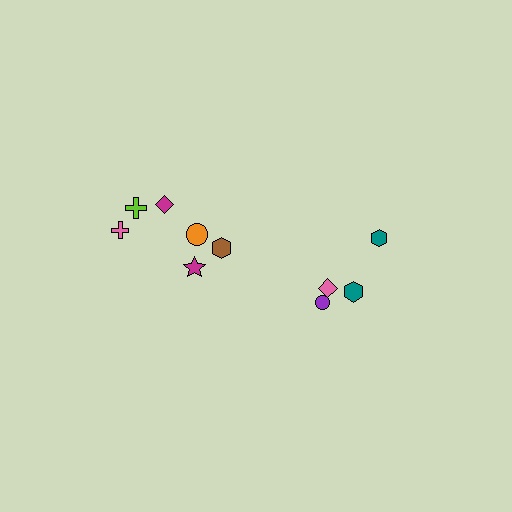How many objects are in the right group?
There are 4 objects.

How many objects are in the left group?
There are 6 objects.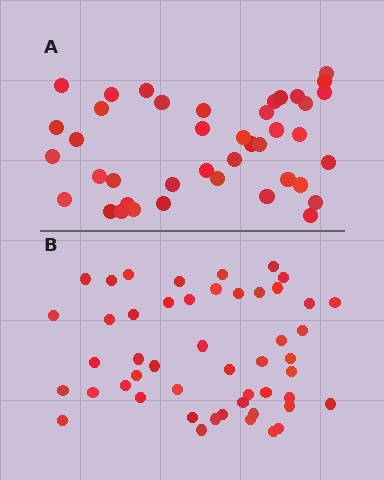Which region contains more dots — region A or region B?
Region B (the bottom region) has more dots.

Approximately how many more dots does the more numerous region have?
Region B has roughly 8 or so more dots than region A.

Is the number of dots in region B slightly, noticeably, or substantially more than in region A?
Region B has only slightly more — the two regions are fairly close. The ratio is roughly 1.2 to 1.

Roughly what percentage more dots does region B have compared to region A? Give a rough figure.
About 20% more.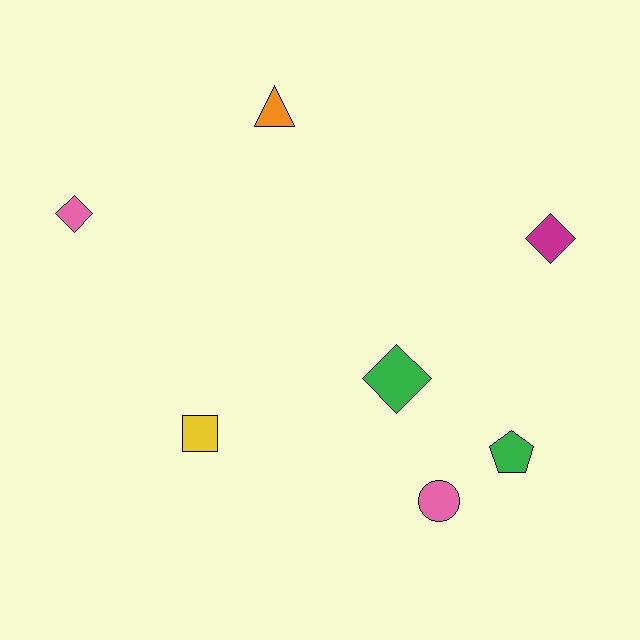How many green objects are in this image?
There are 2 green objects.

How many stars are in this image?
There are no stars.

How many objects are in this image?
There are 7 objects.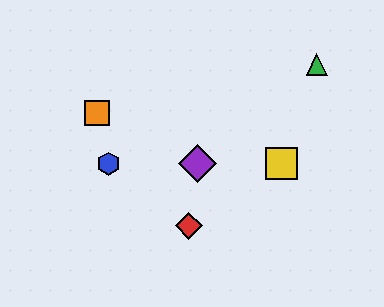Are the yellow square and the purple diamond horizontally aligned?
Yes, both are at y≈164.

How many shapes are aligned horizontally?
3 shapes (the blue hexagon, the yellow square, the purple diamond) are aligned horizontally.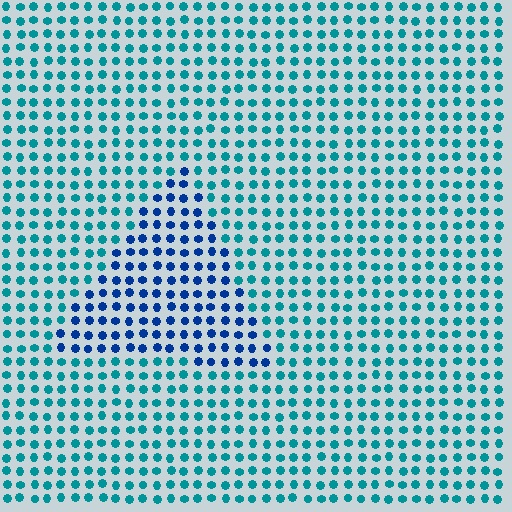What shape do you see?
I see a triangle.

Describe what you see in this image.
The image is filled with small teal elements in a uniform arrangement. A triangle-shaped region is visible where the elements are tinted to a slightly different hue, forming a subtle color boundary.